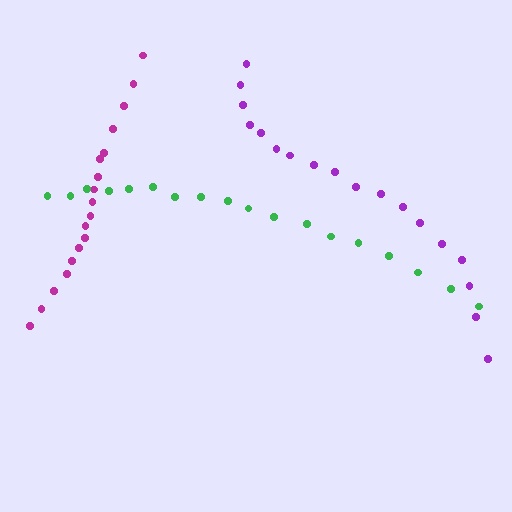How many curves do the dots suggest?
There are 3 distinct paths.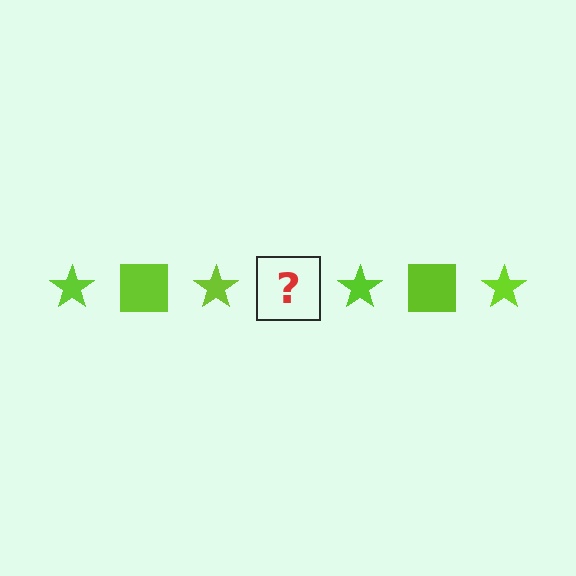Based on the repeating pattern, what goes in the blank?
The blank should be a lime square.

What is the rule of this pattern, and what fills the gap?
The rule is that the pattern cycles through star, square shapes in lime. The gap should be filled with a lime square.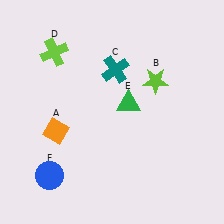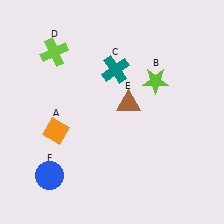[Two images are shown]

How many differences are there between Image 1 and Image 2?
There is 1 difference between the two images.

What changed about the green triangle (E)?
In Image 1, E is green. In Image 2, it changed to brown.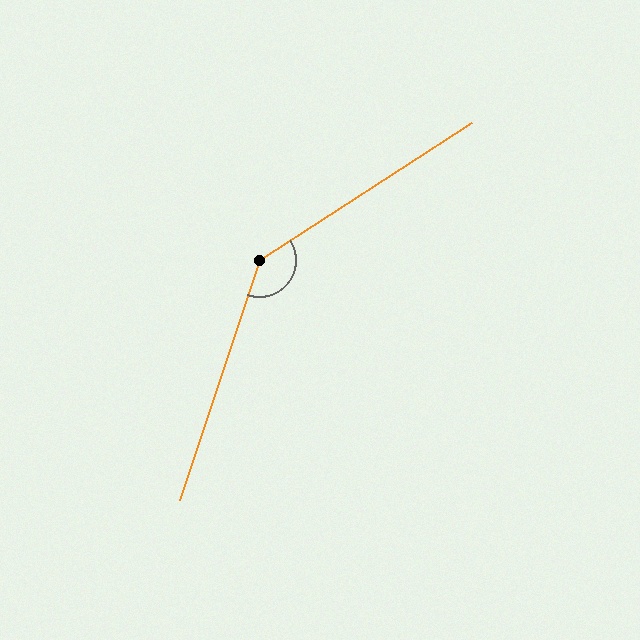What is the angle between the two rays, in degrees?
Approximately 141 degrees.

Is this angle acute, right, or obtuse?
It is obtuse.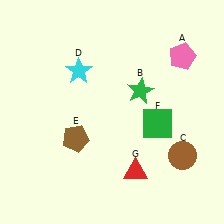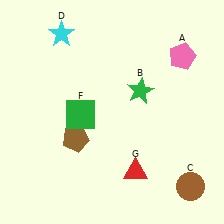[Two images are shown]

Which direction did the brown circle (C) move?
The brown circle (C) moved down.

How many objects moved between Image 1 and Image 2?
3 objects moved between the two images.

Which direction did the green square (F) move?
The green square (F) moved left.